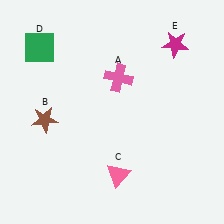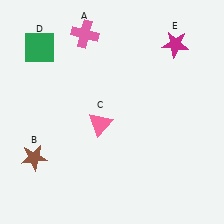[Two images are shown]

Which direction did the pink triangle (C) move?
The pink triangle (C) moved up.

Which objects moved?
The objects that moved are: the pink cross (A), the brown star (B), the pink triangle (C).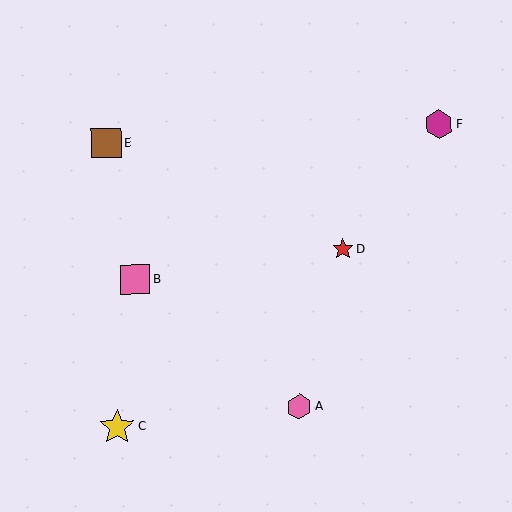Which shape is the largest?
The yellow star (labeled C) is the largest.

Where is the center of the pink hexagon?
The center of the pink hexagon is at (299, 407).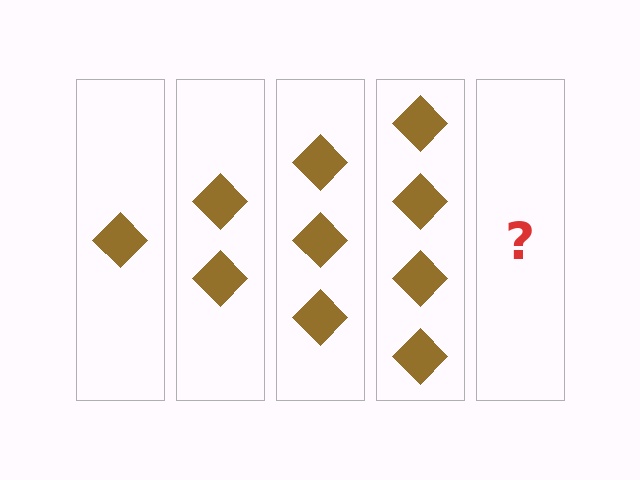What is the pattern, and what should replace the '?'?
The pattern is that each step adds one more diamond. The '?' should be 5 diamonds.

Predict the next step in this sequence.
The next step is 5 diamonds.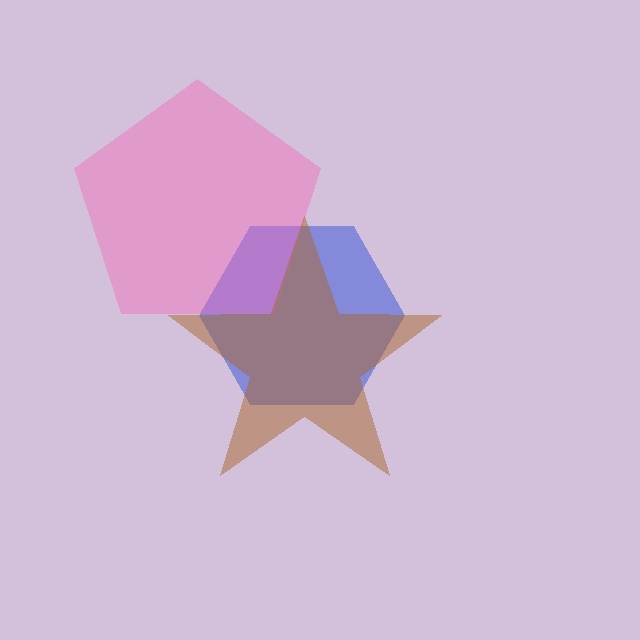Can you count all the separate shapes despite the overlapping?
Yes, there are 3 separate shapes.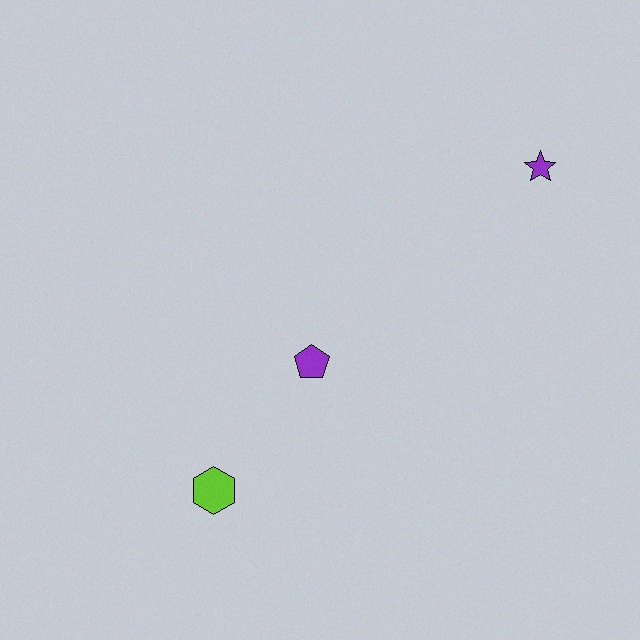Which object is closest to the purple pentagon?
The lime hexagon is closest to the purple pentagon.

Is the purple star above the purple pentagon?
Yes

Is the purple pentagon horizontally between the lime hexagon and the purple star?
Yes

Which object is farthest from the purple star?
The lime hexagon is farthest from the purple star.